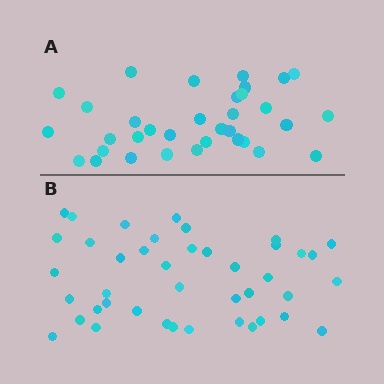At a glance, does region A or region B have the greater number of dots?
Region B (the bottom region) has more dots.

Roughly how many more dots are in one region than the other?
Region B has roughly 8 or so more dots than region A.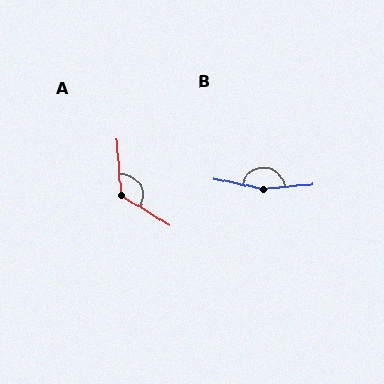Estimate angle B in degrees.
Approximately 162 degrees.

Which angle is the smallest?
A, at approximately 126 degrees.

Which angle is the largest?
B, at approximately 162 degrees.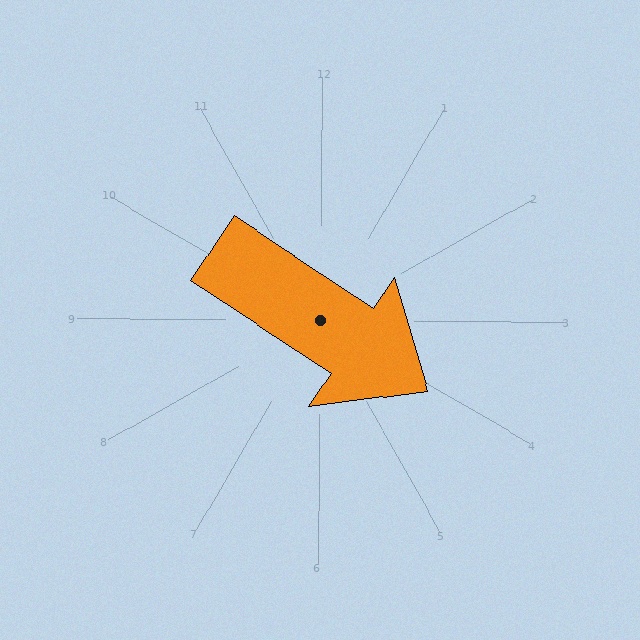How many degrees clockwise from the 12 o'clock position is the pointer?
Approximately 123 degrees.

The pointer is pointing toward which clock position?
Roughly 4 o'clock.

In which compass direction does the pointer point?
Southeast.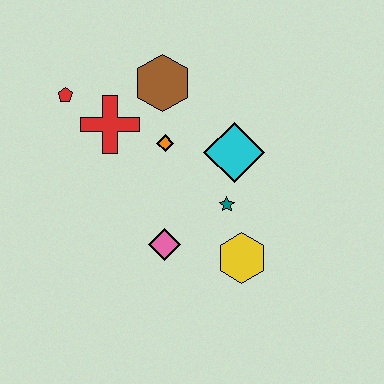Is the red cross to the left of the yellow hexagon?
Yes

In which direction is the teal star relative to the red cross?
The teal star is to the right of the red cross.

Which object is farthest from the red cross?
The yellow hexagon is farthest from the red cross.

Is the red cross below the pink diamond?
No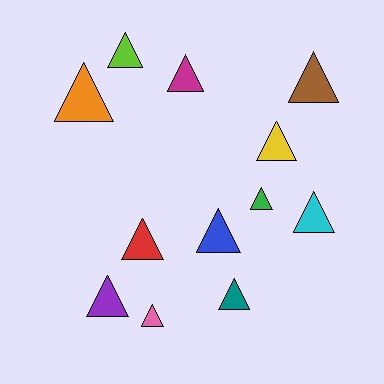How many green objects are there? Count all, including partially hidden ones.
There is 1 green object.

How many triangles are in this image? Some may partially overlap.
There are 12 triangles.